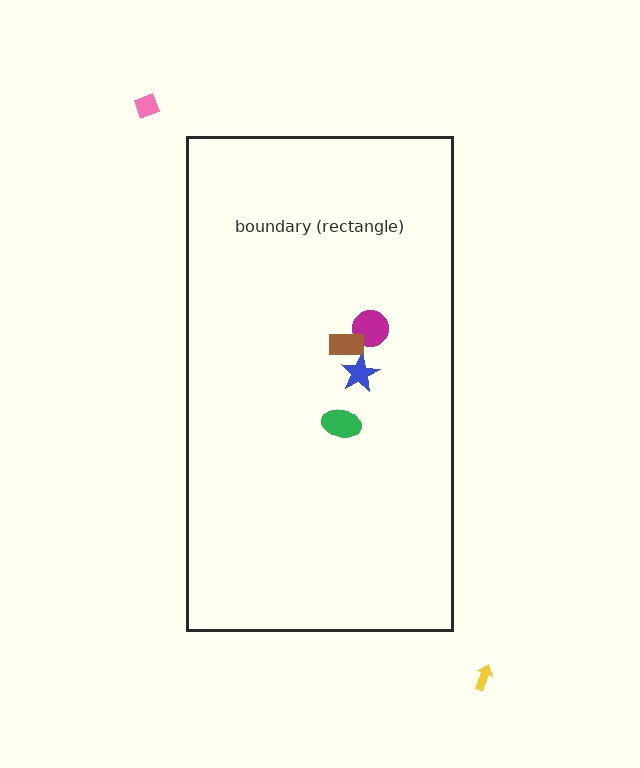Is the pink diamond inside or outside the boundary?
Outside.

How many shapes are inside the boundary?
4 inside, 2 outside.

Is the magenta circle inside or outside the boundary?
Inside.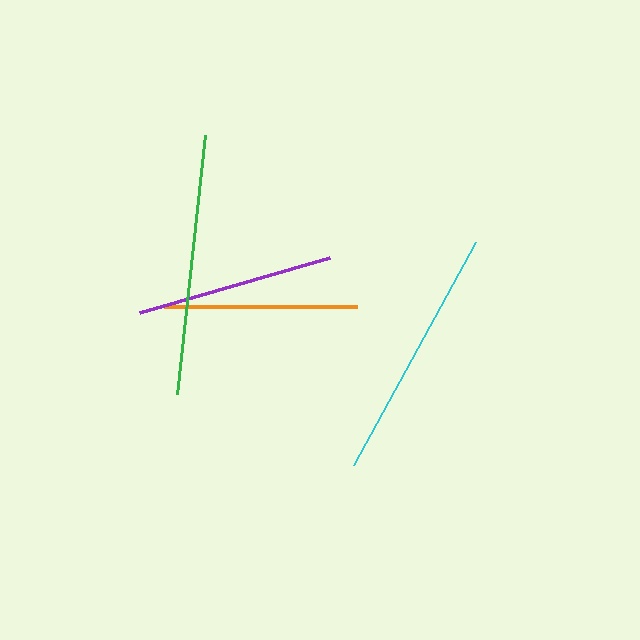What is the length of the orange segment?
The orange segment is approximately 193 pixels long.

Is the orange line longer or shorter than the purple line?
The purple line is longer than the orange line.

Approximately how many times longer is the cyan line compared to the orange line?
The cyan line is approximately 1.3 times the length of the orange line.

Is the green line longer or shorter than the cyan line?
The green line is longer than the cyan line.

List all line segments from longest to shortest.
From longest to shortest: green, cyan, purple, orange.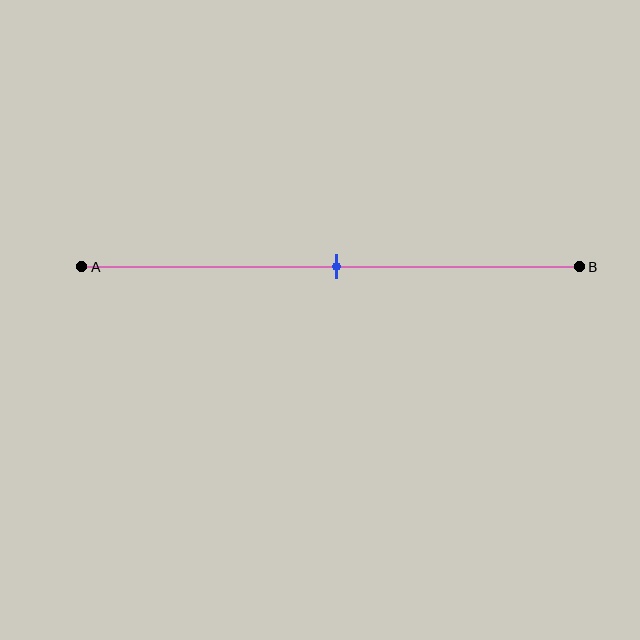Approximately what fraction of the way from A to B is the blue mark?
The blue mark is approximately 50% of the way from A to B.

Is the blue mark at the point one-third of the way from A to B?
No, the mark is at about 50% from A, not at the 33% one-third point.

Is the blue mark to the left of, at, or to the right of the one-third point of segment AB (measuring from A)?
The blue mark is to the right of the one-third point of segment AB.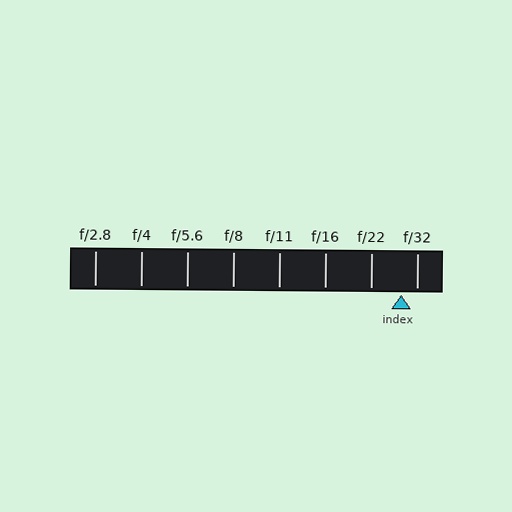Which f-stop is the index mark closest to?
The index mark is closest to f/32.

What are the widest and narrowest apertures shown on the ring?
The widest aperture shown is f/2.8 and the narrowest is f/32.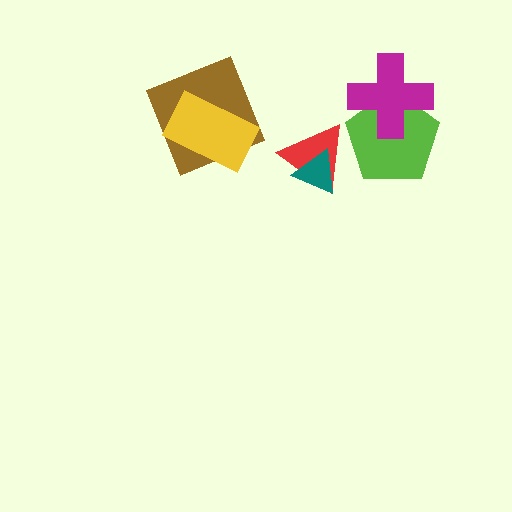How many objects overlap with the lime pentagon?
2 objects overlap with the lime pentagon.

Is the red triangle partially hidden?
Yes, it is partially covered by another shape.